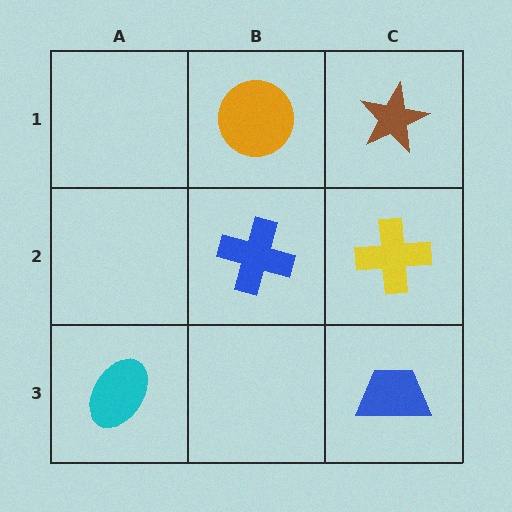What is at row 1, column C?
A brown star.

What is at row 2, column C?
A yellow cross.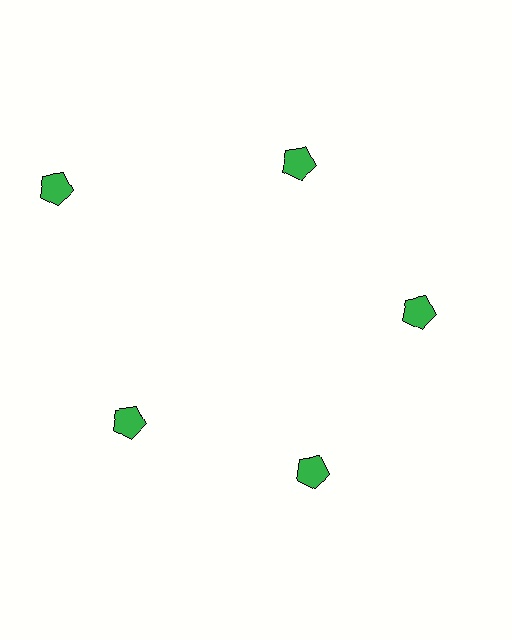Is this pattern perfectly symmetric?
No. The 5 green pentagons are arranged in a ring, but one element near the 10 o'clock position is pushed outward from the center, breaking the 5-fold rotational symmetry.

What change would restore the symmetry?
The symmetry would be restored by moving it inward, back onto the ring so that all 5 pentagons sit at equal angles and equal distance from the center.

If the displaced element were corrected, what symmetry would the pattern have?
It would have 5-fold rotational symmetry — the pattern would map onto itself every 72 degrees.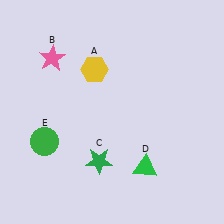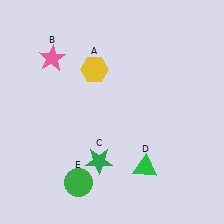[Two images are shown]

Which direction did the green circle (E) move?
The green circle (E) moved down.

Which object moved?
The green circle (E) moved down.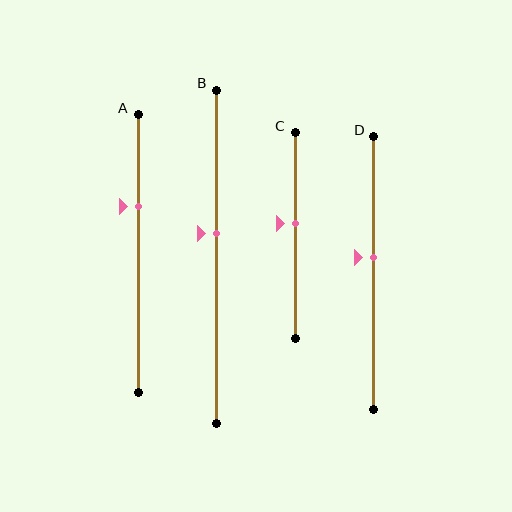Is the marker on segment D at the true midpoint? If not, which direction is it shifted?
No, the marker on segment D is shifted upward by about 6% of the segment length.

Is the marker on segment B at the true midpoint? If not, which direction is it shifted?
No, the marker on segment B is shifted upward by about 7% of the segment length.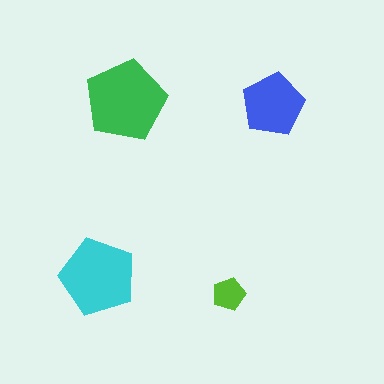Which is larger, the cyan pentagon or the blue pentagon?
The cyan one.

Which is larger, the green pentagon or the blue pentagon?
The green one.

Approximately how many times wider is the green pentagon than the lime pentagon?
About 2.5 times wider.